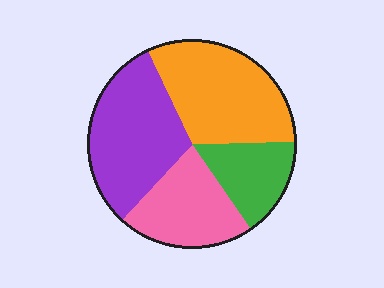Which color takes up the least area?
Green, at roughly 15%.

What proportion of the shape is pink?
Pink covers 21% of the shape.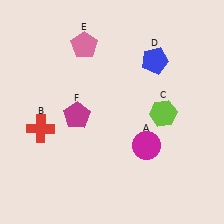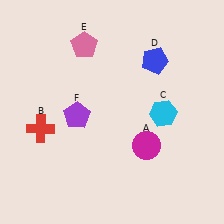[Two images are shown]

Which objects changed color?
C changed from lime to cyan. F changed from magenta to purple.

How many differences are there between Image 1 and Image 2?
There are 2 differences between the two images.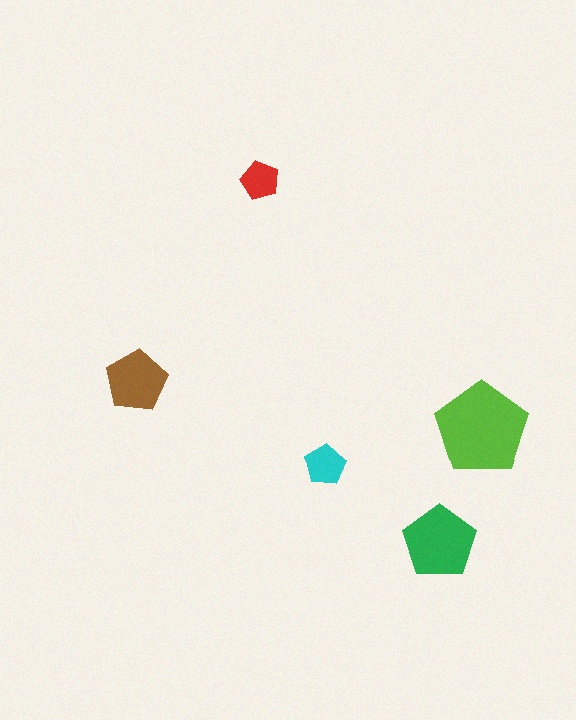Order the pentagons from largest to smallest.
the lime one, the green one, the brown one, the cyan one, the red one.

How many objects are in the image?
There are 5 objects in the image.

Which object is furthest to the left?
The brown pentagon is leftmost.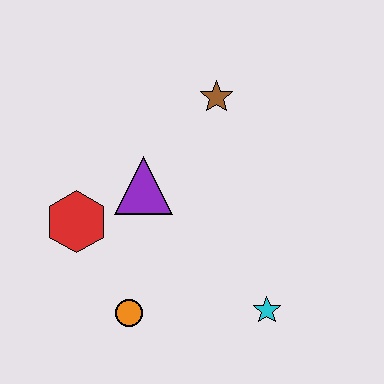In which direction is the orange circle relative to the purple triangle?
The orange circle is below the purple triangle.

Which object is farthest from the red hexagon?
The cyan star is farthest from the red hexagon.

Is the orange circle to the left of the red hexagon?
No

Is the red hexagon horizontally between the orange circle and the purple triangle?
No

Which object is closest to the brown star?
The purple triangle is closest to the brown star.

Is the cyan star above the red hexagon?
No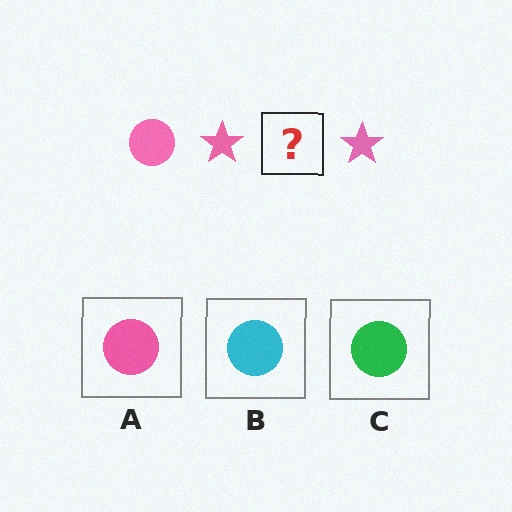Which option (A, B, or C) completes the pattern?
A.